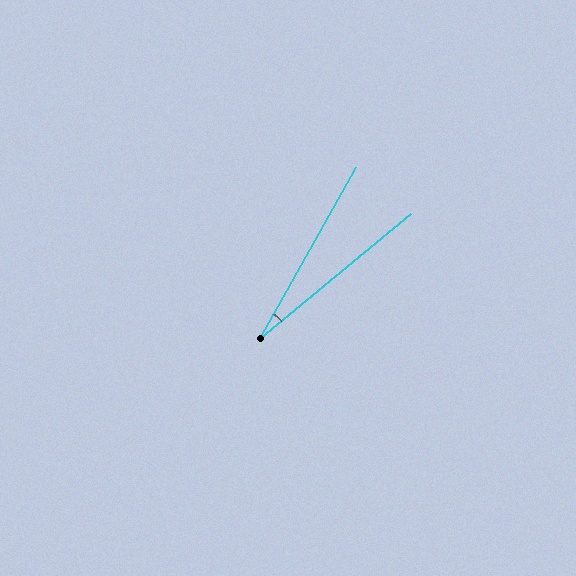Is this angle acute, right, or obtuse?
It is acute.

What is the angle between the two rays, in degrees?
Approximately 21 degrees.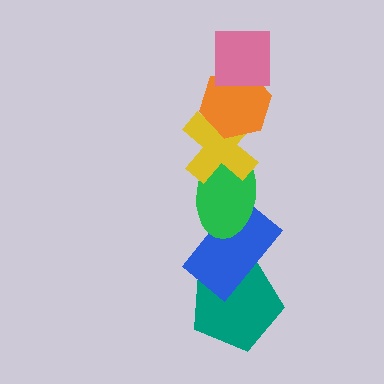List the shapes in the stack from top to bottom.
From top to bottom: the pink square, the orange hexagon, the yellow cross, the green ellipse, the blue rectangle, the teal pentagon.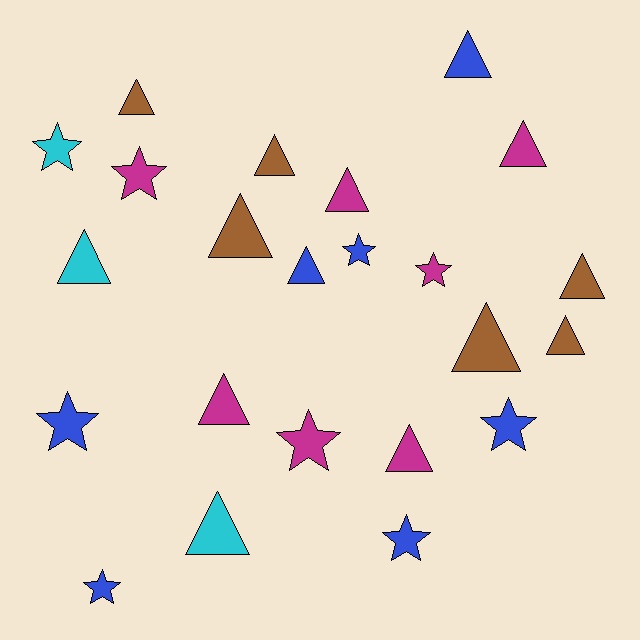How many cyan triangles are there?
There are 2 cyan triangles.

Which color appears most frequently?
Blue, with 7 objects.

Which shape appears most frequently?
Triangle, with 14 objects.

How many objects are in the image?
There are 23 objects.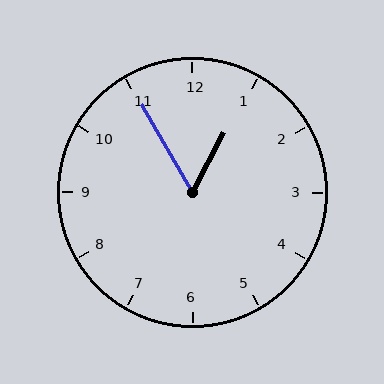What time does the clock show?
12:55.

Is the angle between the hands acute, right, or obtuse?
It is acute.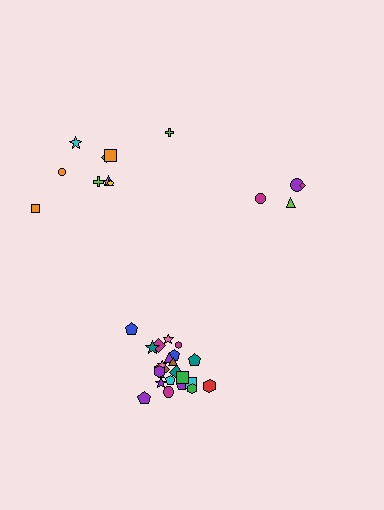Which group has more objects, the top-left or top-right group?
The top-left group.